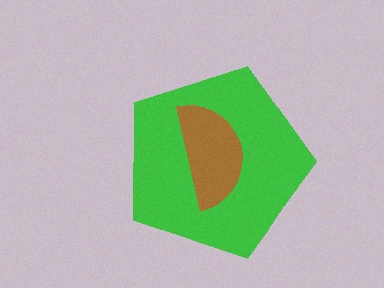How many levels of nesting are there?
2.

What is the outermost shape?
The green pentagon.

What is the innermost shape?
The brown semicircle.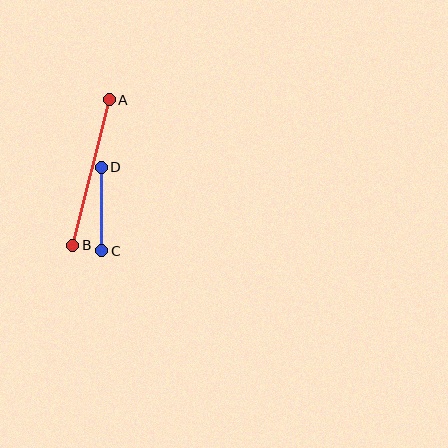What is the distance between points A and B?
The distance is approximately 150 pixels.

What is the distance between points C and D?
The distance is approximately 84 pixels.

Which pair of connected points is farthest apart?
Points A and B are farthest apart.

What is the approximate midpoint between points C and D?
The midpoint is at approximately (102, 209) pixels.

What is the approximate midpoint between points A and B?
The midpoint is at approximately (91, 172) pixels.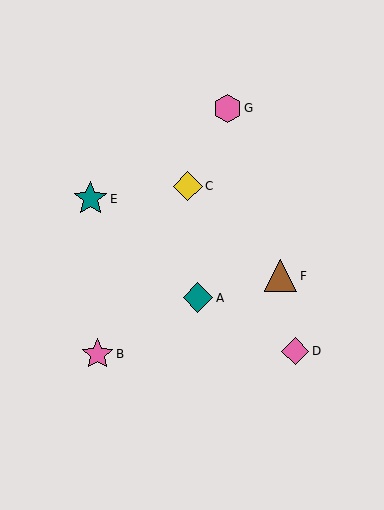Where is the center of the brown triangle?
The center of the brown triangle is at (281, 276).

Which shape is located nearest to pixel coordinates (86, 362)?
The pink star (labeled B) at (98, 354) is nearest to that location.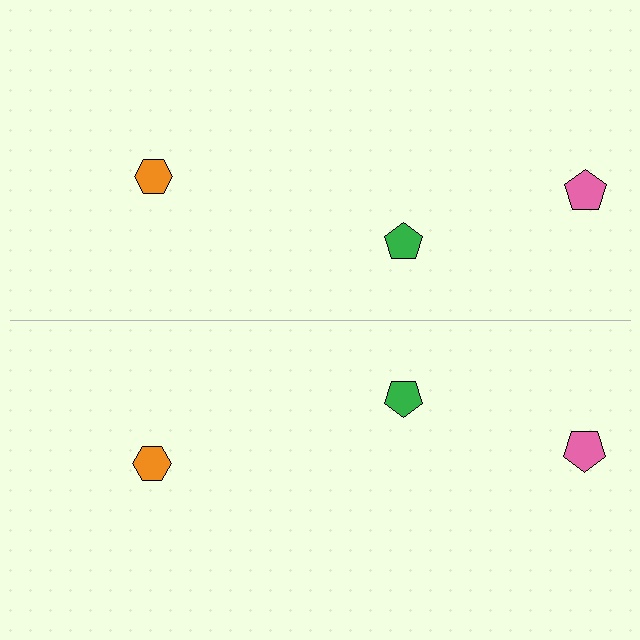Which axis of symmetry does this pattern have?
The pattern has a horizontal axis of symmetry running through the center of the image.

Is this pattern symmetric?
Yes, this pattern has bilateral (reflection) symmetry.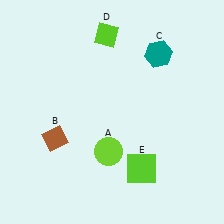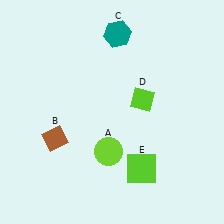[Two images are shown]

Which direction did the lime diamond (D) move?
The lime diamond (D) moved down.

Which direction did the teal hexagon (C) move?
The teal hexagon (C) moved left.